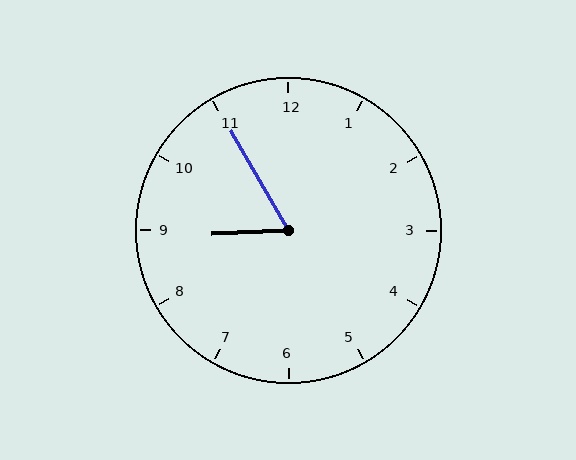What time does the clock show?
8:55.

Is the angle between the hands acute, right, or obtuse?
It is acute.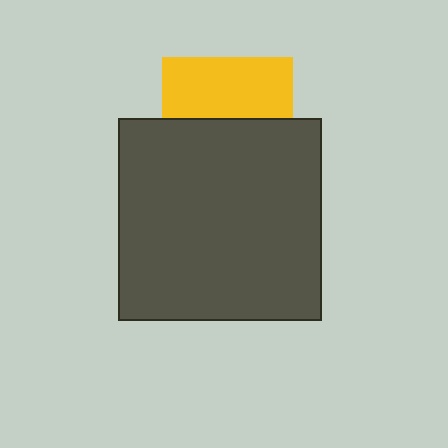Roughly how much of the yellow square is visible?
About half of it is visible (roughly 46%).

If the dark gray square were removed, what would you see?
You would see the complete yellow square.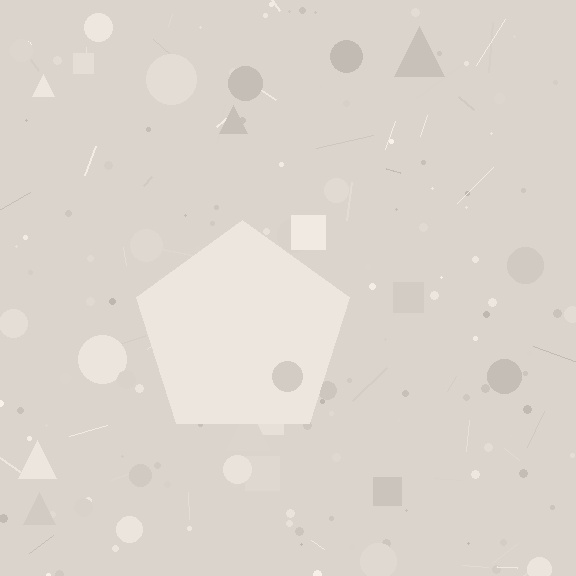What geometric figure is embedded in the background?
A pentagon is embedded in the background.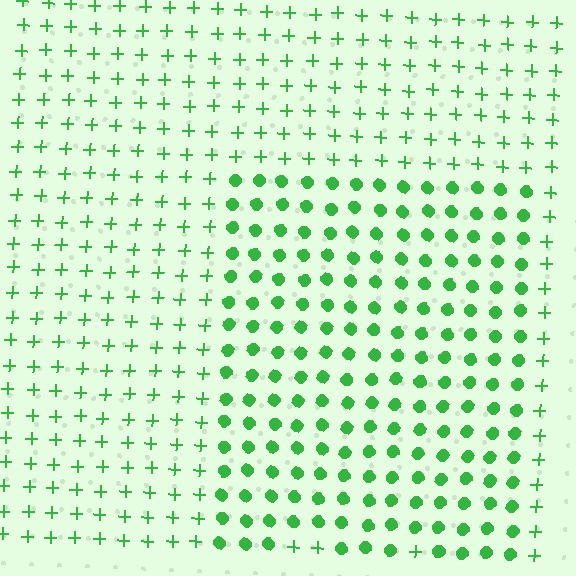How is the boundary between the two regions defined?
The boundary is defined by a change in element shape: circles inside vs. plus signs outside. All elements share the same color and spacing.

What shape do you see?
I see a rectangle.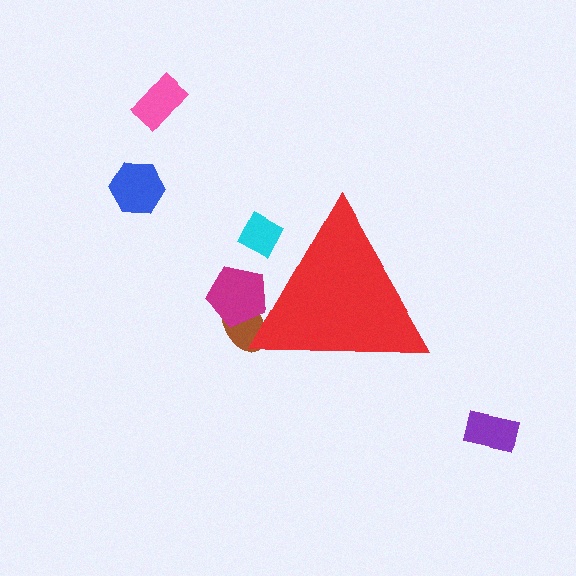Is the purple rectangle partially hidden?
No, the purple rectangle is fully visible.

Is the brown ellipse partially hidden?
Yes, the brown ellipse is partially hidden behind the red triangle.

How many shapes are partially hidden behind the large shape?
3 shapes are partially hidden.